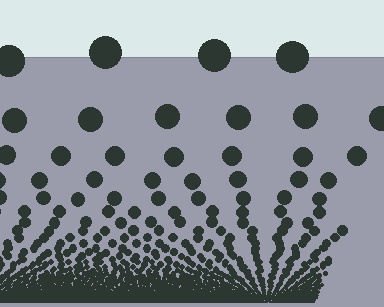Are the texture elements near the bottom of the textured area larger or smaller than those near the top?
Smaller. The gradient is inverted — elements near the bottom are smaller and denser.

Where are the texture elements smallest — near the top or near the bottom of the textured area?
Near the bottom.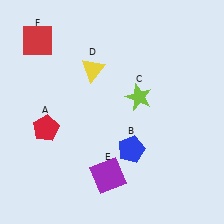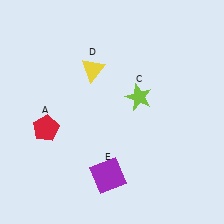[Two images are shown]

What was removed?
The blue pentagon (B), the red square (F) were removed in Image 2.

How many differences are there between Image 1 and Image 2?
There are 2 differences between the two images.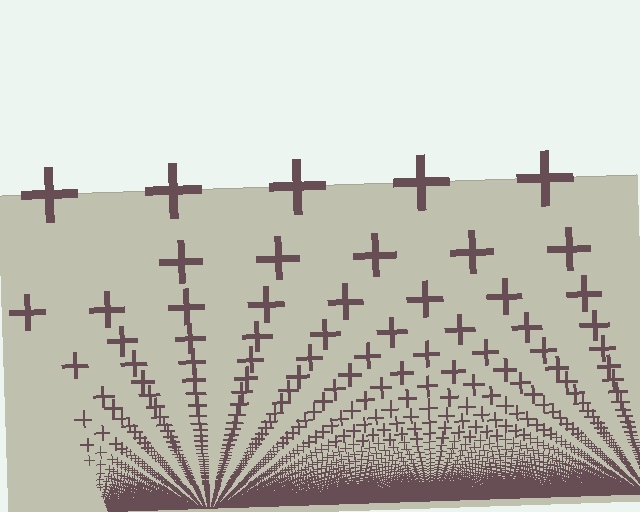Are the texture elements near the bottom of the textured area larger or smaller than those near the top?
Smaller. The gradient is inverted — elements near the bottom are smaller and denser.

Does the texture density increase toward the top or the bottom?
Density increases toward the bottom.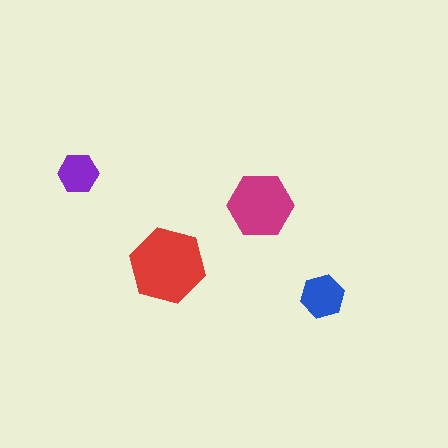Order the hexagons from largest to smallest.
the red one, the magenta one, the blue one, the purple one.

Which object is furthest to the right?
The blue hexagon is rightmost.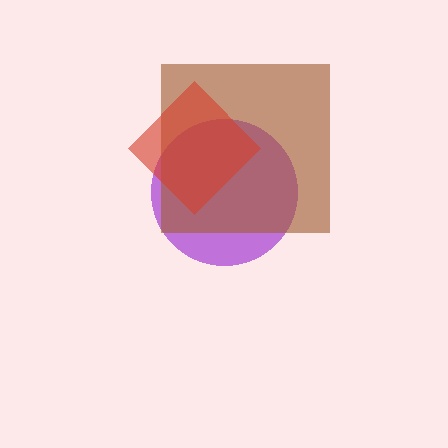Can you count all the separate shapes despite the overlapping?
Yes, there are 3 separate shapes.